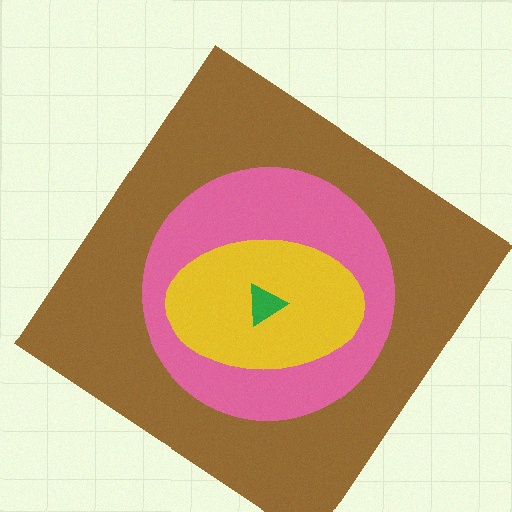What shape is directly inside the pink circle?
The yellow ellipse.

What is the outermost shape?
The brown diamond.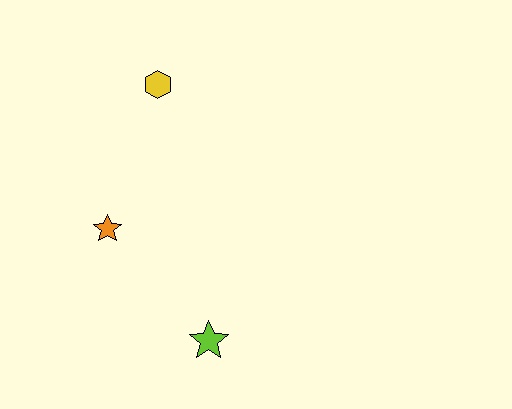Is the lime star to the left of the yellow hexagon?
No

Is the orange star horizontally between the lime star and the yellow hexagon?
No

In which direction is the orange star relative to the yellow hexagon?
The orange star is below the yellow hexagon.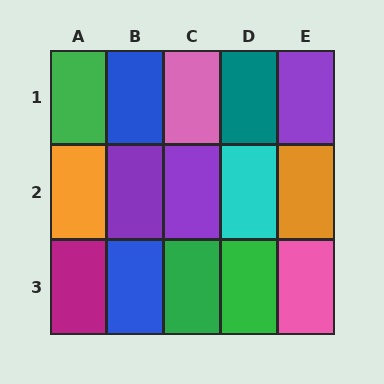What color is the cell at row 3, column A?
Magenta.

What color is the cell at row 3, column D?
Green.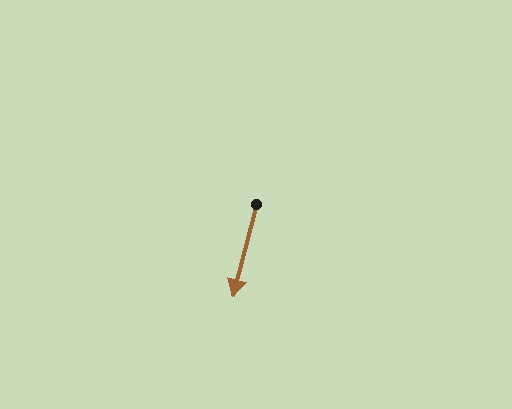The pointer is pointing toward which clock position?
Roughly 6 o'clock.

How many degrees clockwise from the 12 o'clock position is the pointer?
Approximately 194 degrees.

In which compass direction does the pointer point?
South.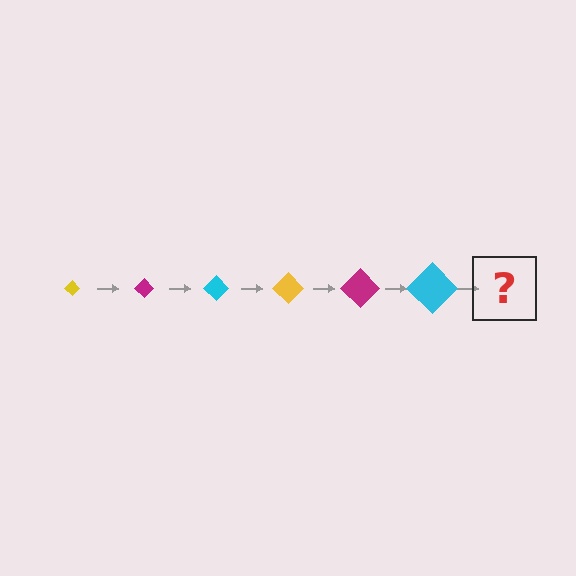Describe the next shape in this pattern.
It should be a yellow diamond, larger than the previous one.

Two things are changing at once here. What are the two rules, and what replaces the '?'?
The two rules are that the diamond grows larger each step and the color cycles through yellow, magenta, and cyan. The '?' should be a yellow diamond, larger than the previous one.